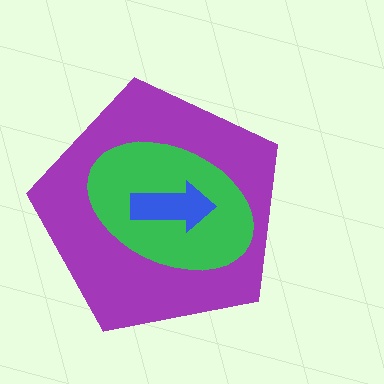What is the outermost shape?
The purple pentagon.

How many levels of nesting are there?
3.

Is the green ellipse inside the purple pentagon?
Yes.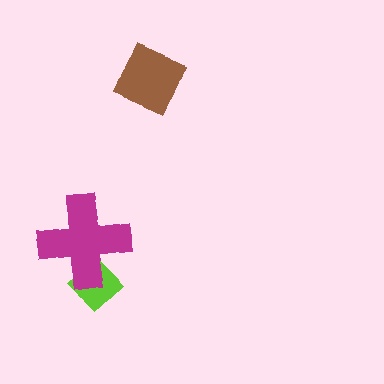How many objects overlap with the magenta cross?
1 object overlaps with the magenta cross.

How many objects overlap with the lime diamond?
1 object overlaps with the lime diamond.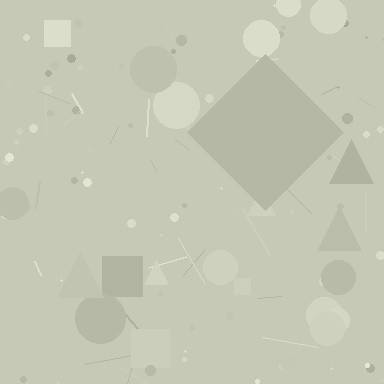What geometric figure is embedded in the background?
A diamond is embedded in the background.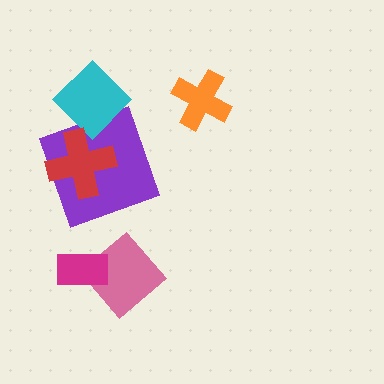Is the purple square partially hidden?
Yes, it is partially covered by another shape.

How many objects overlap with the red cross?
2 objects overlap with the red cross.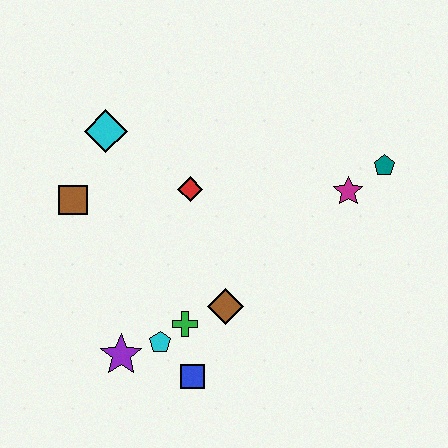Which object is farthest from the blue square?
The teal pentagon is farthest from the blue square.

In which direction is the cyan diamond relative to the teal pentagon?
The cyan diamond is to the left of the teal pentagon.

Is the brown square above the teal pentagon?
No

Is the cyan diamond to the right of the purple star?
No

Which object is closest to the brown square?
The cyan diamond is closest to the brown square.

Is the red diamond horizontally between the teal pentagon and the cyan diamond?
Yes